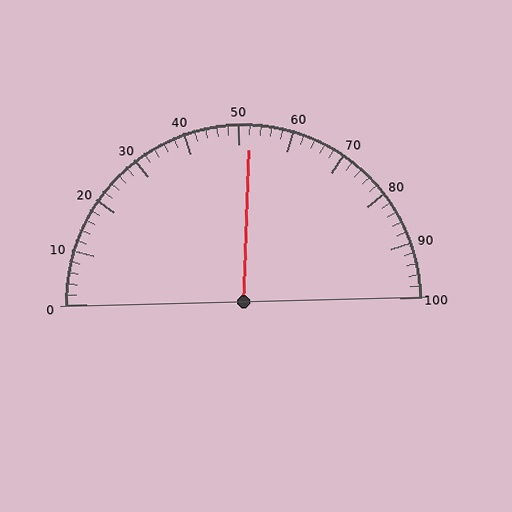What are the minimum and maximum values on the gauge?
The gauge ranges from 0 to 100.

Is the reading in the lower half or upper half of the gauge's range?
The reading is in the upper half of the range (0 to 100).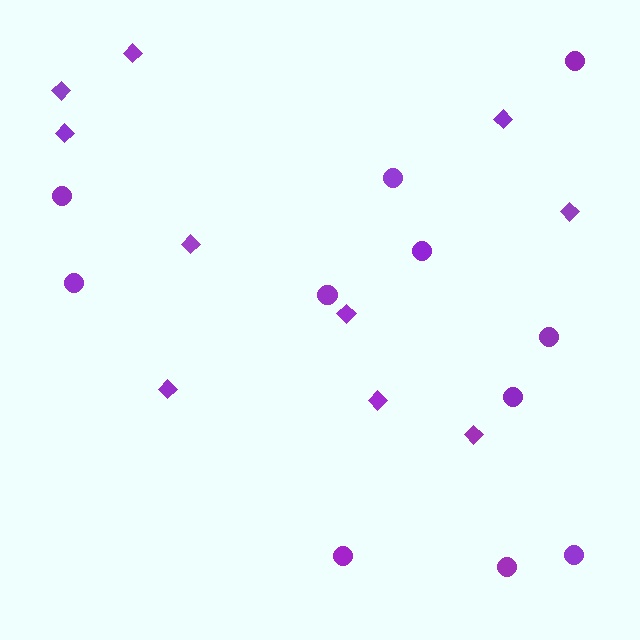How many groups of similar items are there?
There are 2 groups: one group of circles (11) and one group of diamonds (10).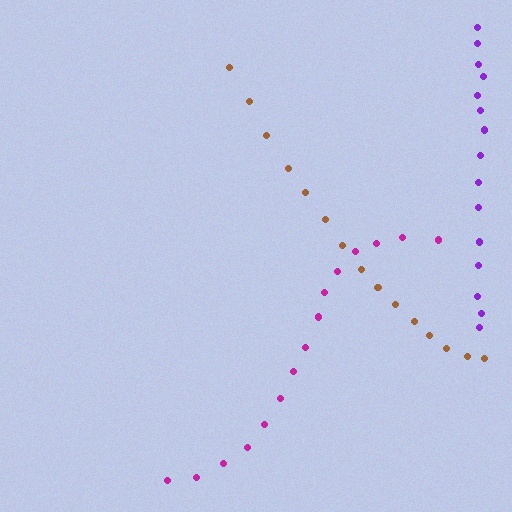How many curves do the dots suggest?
There are 3 distinct paths.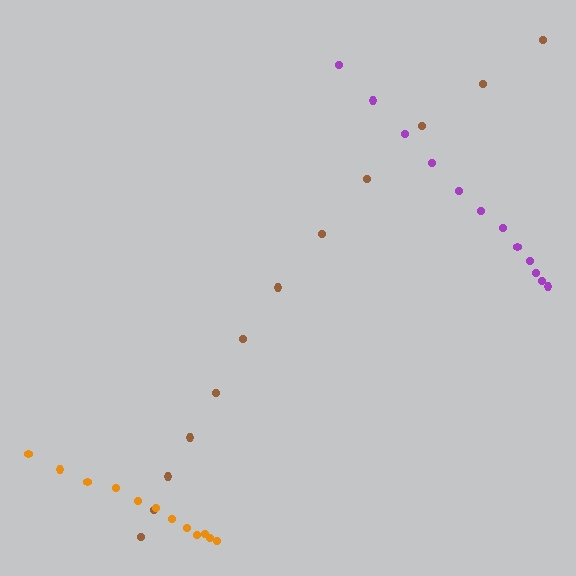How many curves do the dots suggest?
There are 3 distinct paths.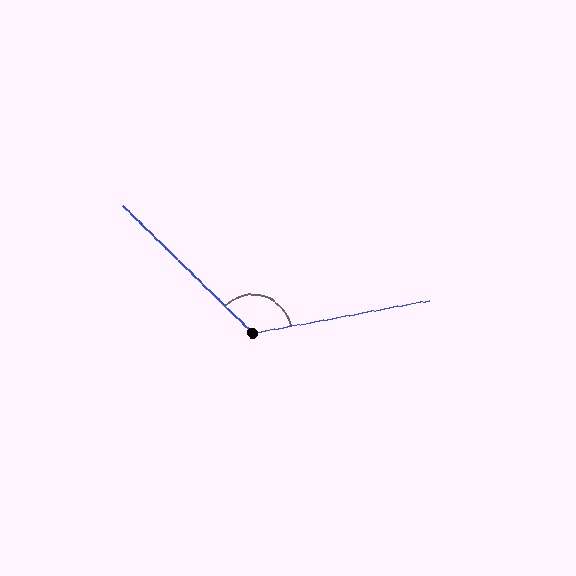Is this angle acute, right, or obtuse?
It is obtuse.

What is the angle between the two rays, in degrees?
Approximately 125 degrees.